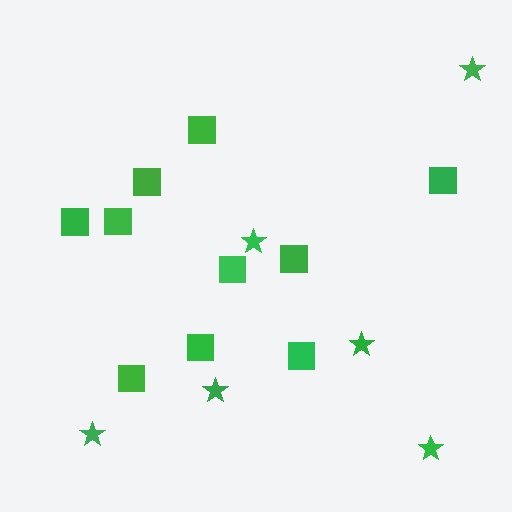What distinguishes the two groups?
There are 2 groups: one group of stars (6) and one group of squares (10).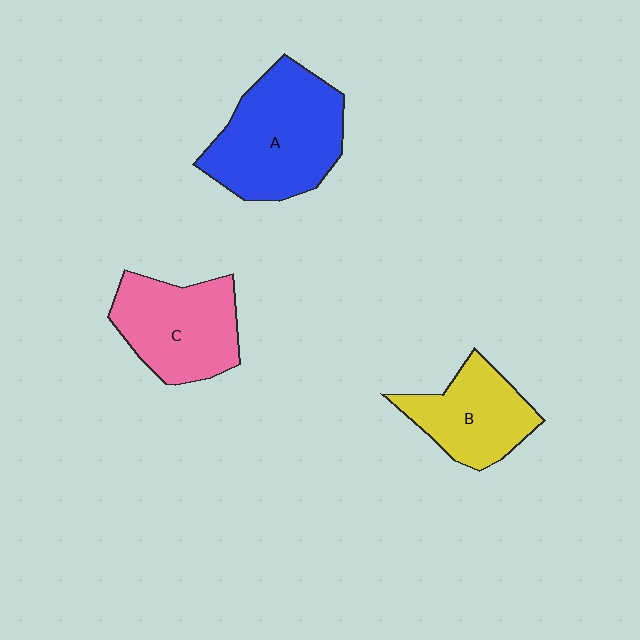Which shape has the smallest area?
Shape B (yellow).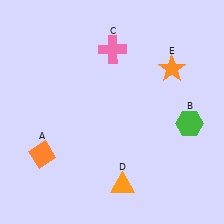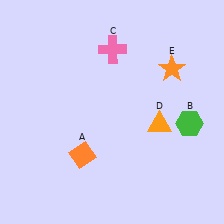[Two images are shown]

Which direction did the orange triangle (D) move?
The orange triangle (D) moved up.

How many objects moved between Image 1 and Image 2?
2 objects moved between the two images.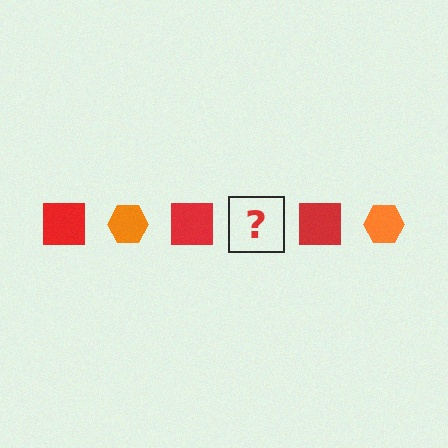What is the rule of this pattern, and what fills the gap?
The rule is that the pattern alternates between red square and orange hexagon. The gap should be filled with an orange hexagon.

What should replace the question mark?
The question mark should be replaced with an orange hexagon.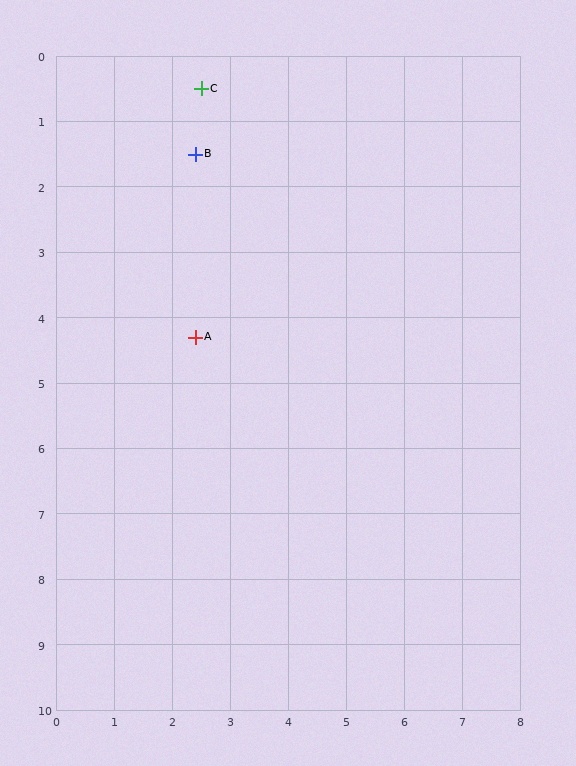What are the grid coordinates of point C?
Point C is at approximately (2.5, 0.5).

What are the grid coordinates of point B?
Point B is at approximately (2.4, 1.5).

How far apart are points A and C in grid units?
Points A and C are about 3.8 grid units apart.